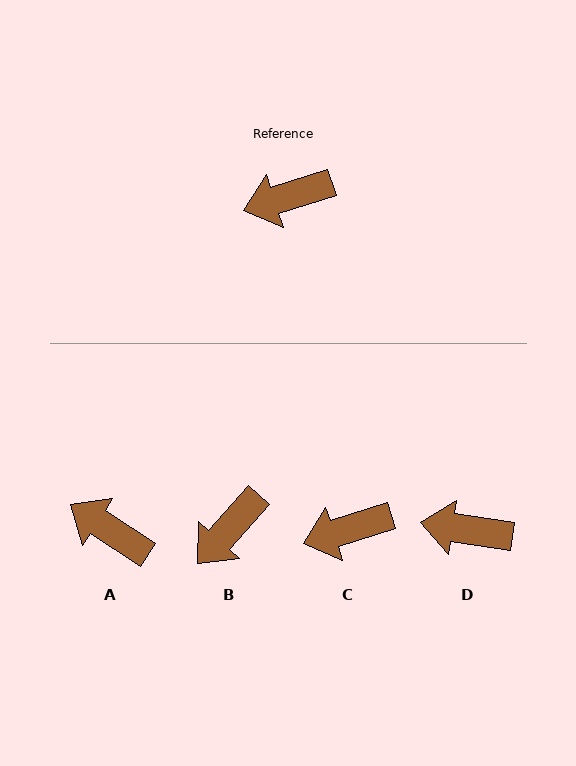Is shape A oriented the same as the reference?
No, it is off by about 51 degrees.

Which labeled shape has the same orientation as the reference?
C.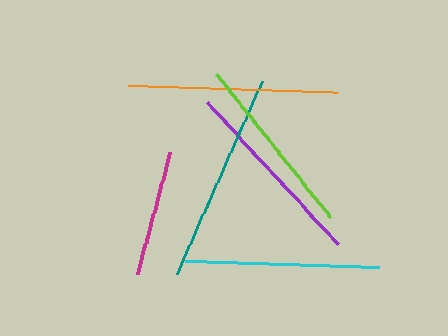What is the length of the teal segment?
The teal segment is approximately 210 pixels long.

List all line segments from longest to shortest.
From longest to shortest: teal, orange, cyan, purple, lime, magenta.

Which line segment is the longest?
The teal line is the longest at approximately 210 pixels.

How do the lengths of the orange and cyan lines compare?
The orange and cyan lines are approximately the same length.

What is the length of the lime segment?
The lime segment is approximately 184 pixels long.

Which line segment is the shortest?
The magenta line is the shortest at approximately 126 pixels.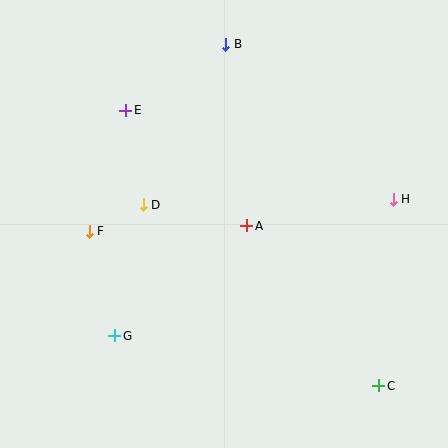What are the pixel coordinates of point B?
Point B is at (226, 44).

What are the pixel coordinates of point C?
Point C is at (379, 386).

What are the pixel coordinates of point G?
Point G is at (115, 336).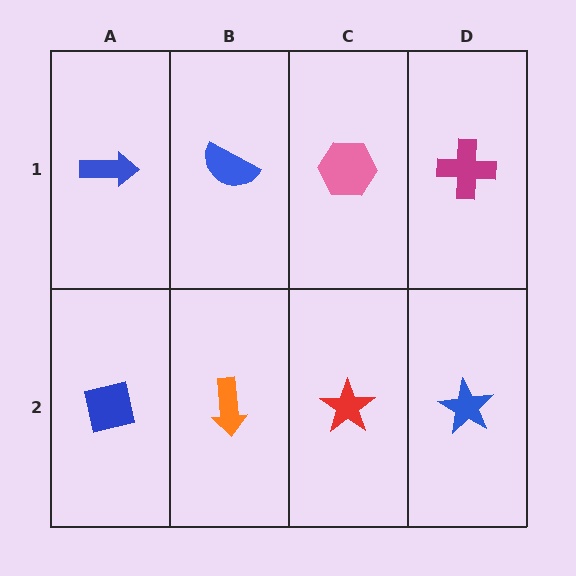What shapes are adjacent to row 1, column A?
A blue square (row 2, column A), a blue semicircle (row 1, column B).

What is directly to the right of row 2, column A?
An orange arrow.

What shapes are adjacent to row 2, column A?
A blue arrow (row 1, column A), an orange arrow (row 2, column B).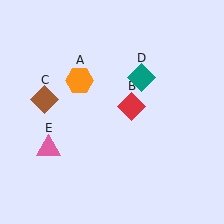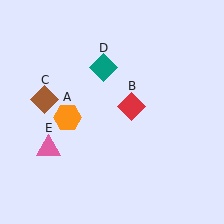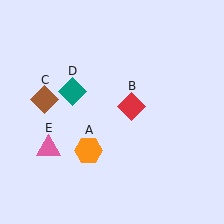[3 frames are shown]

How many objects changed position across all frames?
2 objects changed position: orange hexagon (object A), teal diamond (object D).